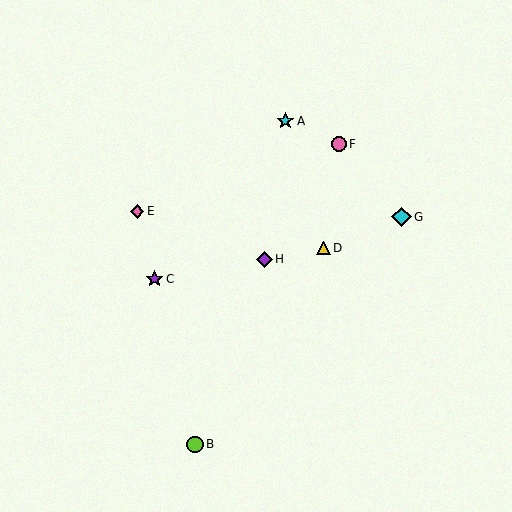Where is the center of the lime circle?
The center of the lime circle is at (195, 445).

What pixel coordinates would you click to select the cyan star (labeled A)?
Click at (285, 121) to select the cyan star A.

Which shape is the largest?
The cyan diamond (labeled G) is the largest.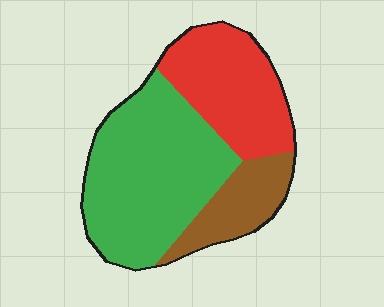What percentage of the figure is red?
Red takes up about one third (1/3) of the figure.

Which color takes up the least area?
Brown, at roughly 15%.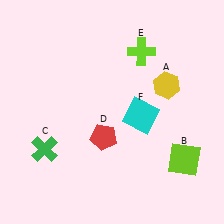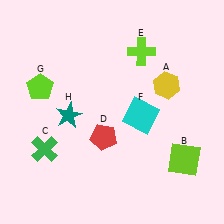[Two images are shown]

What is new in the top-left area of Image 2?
A lime pentagon (G) was added in the top-left area of Image 2.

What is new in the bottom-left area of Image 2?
A teal star (H) was added in the bottom-left area of Image 2.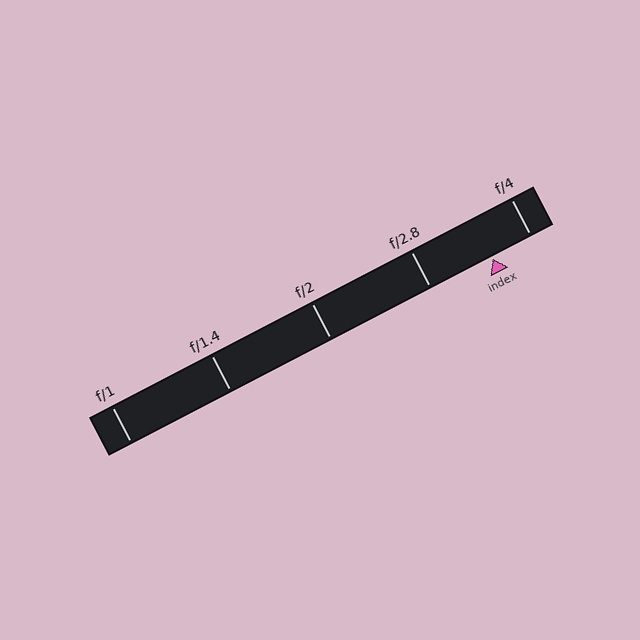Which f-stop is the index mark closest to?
The index mark is closest to f/4.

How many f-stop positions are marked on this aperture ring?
There are 5 f-stop positions marked.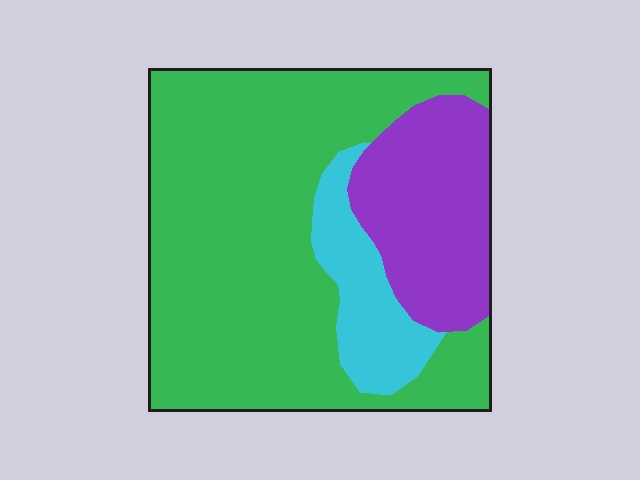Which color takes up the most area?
Green, at roughly 65%.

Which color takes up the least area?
Cyan, at roughly 10%.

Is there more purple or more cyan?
Purple.